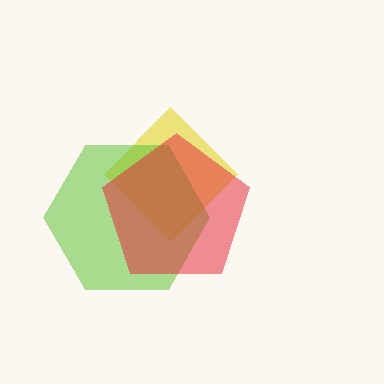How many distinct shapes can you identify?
There are 3 distinct shapes: a yellow diamond, a lime hexagon, a red pentagon.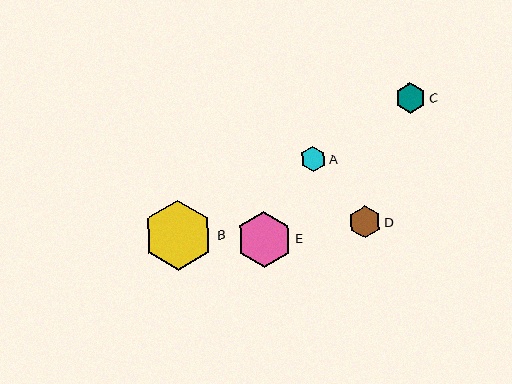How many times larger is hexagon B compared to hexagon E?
Hexagon B is approximately 1.3 times the size of hexagon E.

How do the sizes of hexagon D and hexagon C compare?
Hexagon D and hexagon C are approximately the same size.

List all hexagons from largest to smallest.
From largest to smallest: B, E, D, C, A.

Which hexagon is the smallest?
Hexagon A is the smallest with a size of approximately 25 pixels.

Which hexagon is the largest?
Hexagon B is the largest with a size of approximately 70 pixels.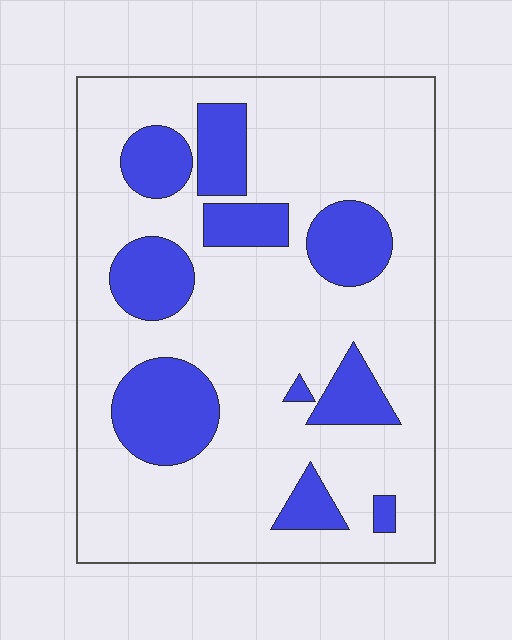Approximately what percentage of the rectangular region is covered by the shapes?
Approximately 25%.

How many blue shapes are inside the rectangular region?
10.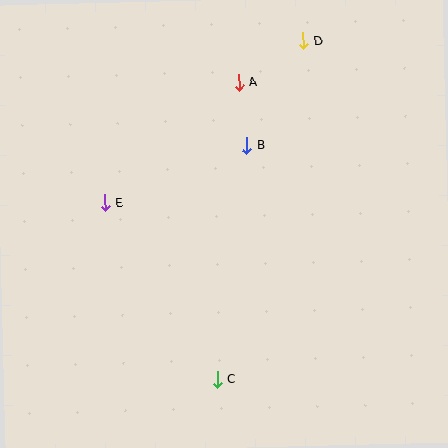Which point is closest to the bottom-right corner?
Point C is closest to the bottom-right corner.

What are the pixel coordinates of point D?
Point D is at (303, 41).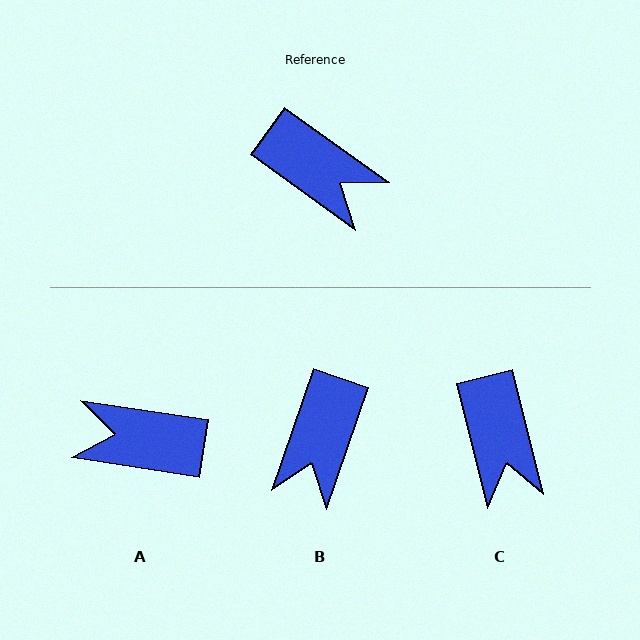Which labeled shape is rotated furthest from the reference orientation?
A, about 153 degrees away.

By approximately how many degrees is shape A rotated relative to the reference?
Approximately 153 degrees clockwise.